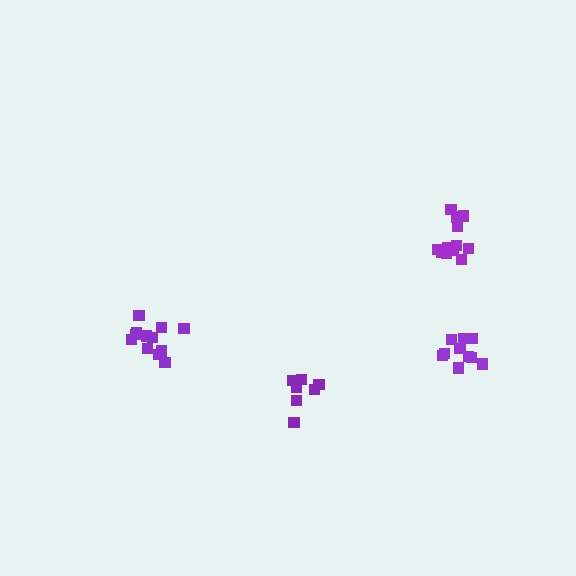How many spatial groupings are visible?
There are 4 spatial groupings.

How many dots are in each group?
Group 1: 12 dots, Group 2: 7 dots, Group 3: 10 dots, Group 4: 12 dots (41 total).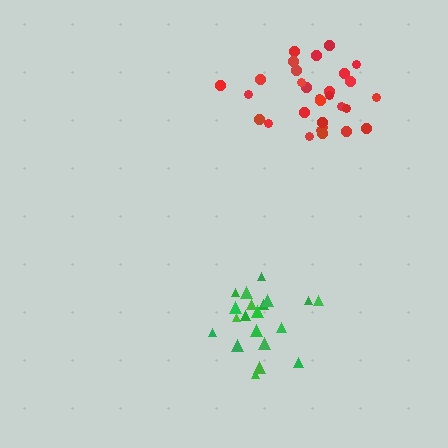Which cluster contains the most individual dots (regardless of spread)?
Red (30).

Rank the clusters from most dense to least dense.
red, green.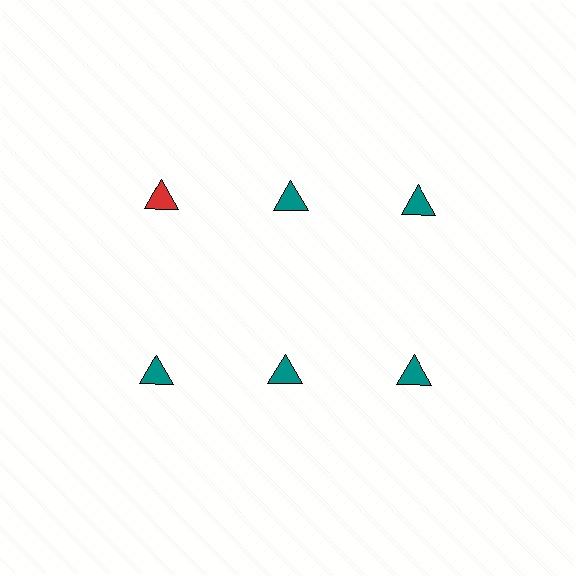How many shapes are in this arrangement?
There are 6 shapes arranged in a grid pattern.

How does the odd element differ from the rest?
It has a different color: red instead of teal.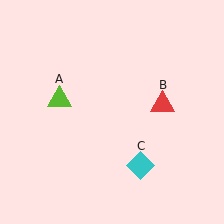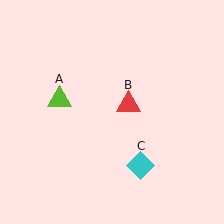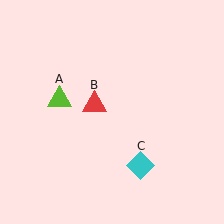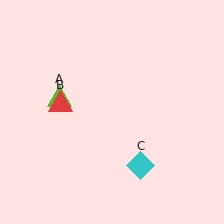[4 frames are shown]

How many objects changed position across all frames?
1 object changed position: red triangle (object B).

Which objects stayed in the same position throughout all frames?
Lime triangle (object A) and cyan diamond (object C) remained stationary.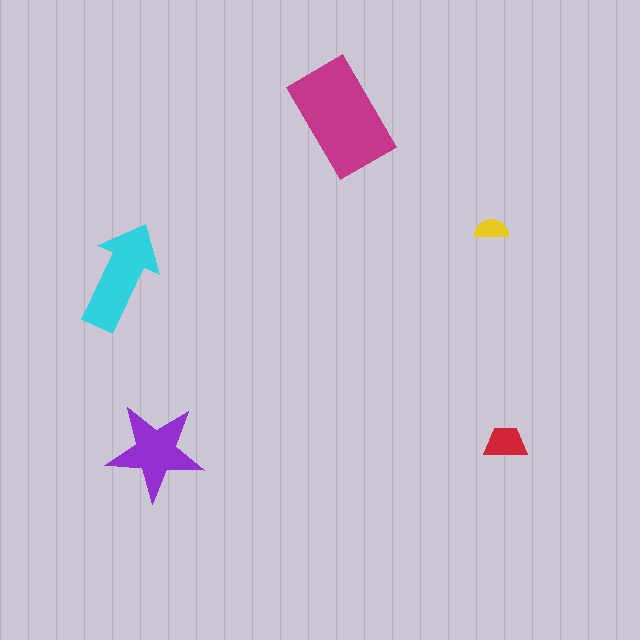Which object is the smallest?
The yellow semicircle.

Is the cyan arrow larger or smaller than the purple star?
Larger.